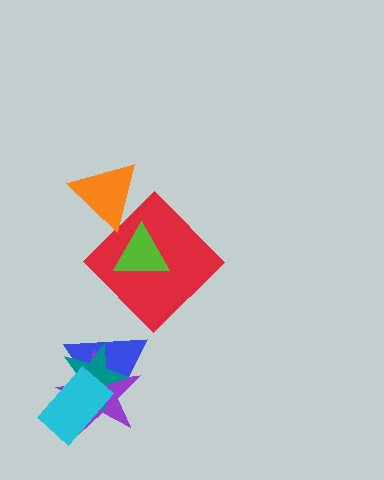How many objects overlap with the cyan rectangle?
3 objects overlap with the cyan rectangle.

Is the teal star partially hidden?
Yes, it is partially covered by another shape.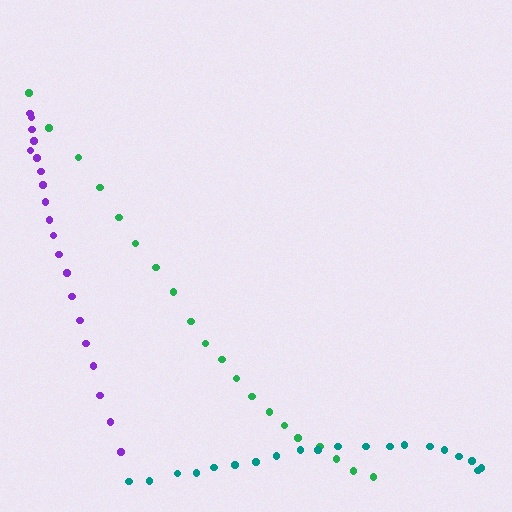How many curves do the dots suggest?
There are 3 distinct paths.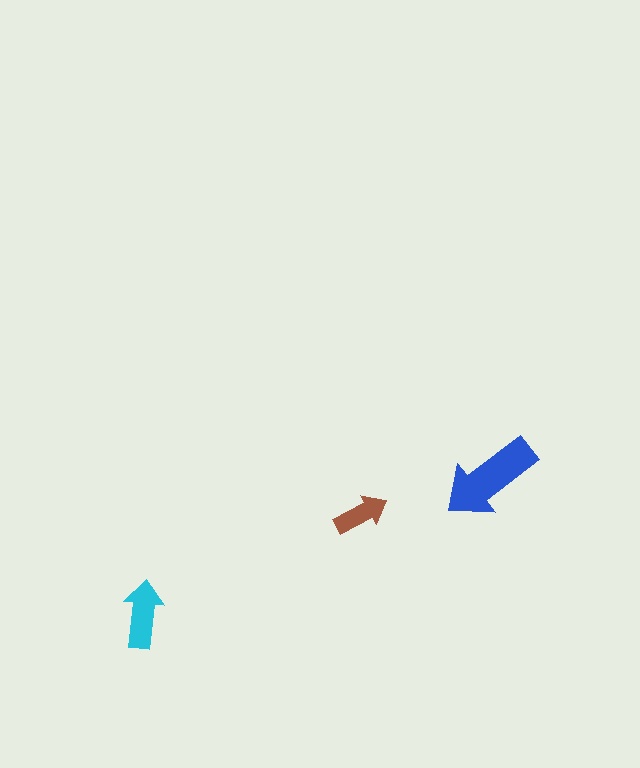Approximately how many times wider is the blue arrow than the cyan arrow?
About 1.5 times wider.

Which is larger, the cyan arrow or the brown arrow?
The cyan one.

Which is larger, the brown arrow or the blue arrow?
The blue one.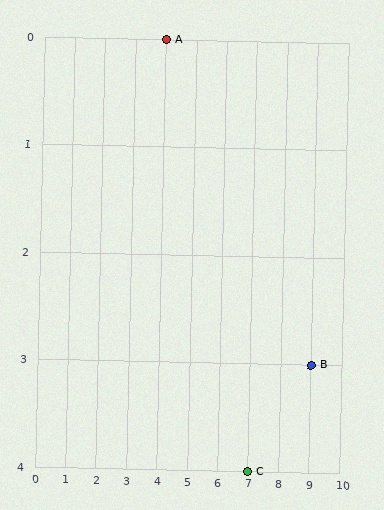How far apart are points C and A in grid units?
Points C and A are 3 columns and 4 rows apart (about 5.0 grid units diagonally).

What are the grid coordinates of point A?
Point A is at grid coordinates (4, 0).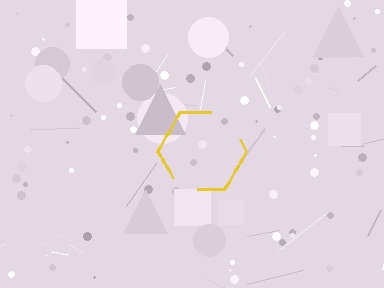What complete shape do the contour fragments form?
The contour fragments form a hexagon.